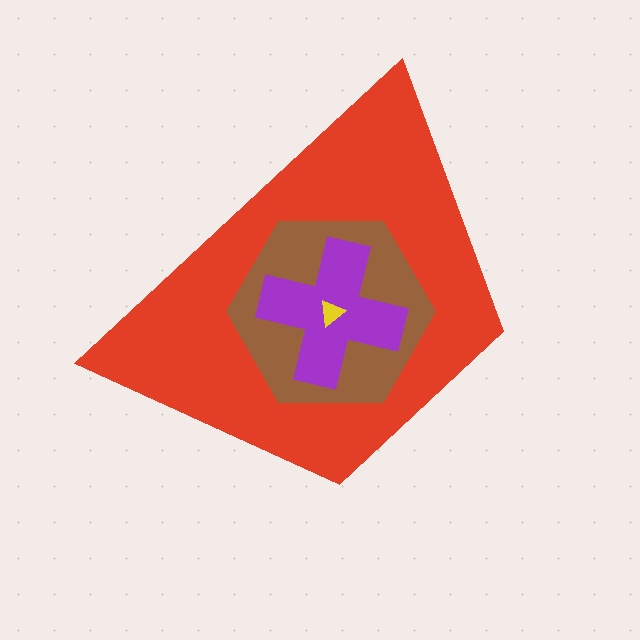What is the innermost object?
The yellow triangle.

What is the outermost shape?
The red trapezoid.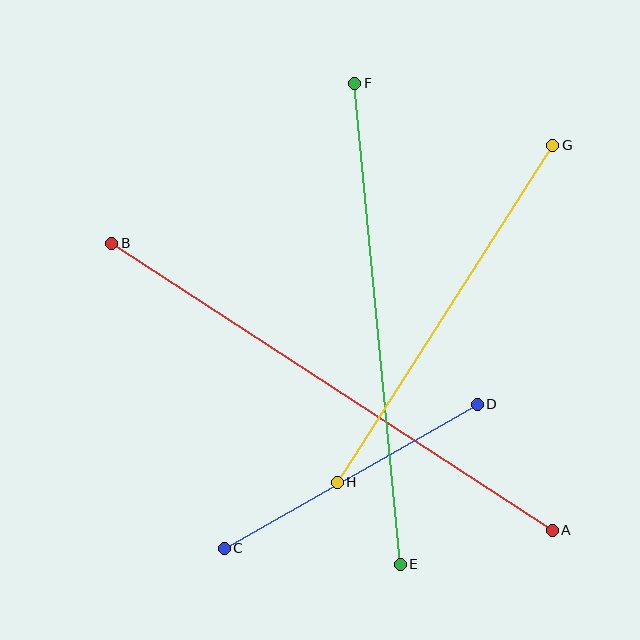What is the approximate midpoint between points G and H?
The midpoint is at approximately (445, 314) pixels.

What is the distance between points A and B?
The distance is approximately 526 pixels.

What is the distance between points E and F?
The distance is approximately 483 pixels.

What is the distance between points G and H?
The distance is approximately 400 pixels.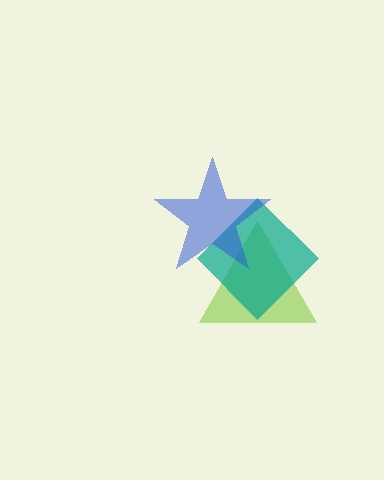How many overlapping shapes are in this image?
There are 3 overlapping shapes in the image.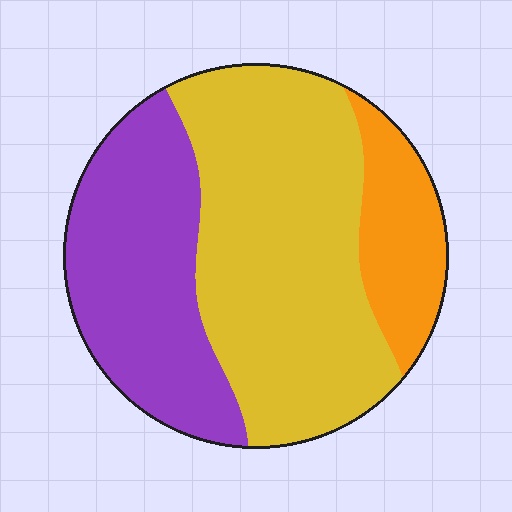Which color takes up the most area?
Yellow, at roughly 50%.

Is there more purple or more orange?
Purple.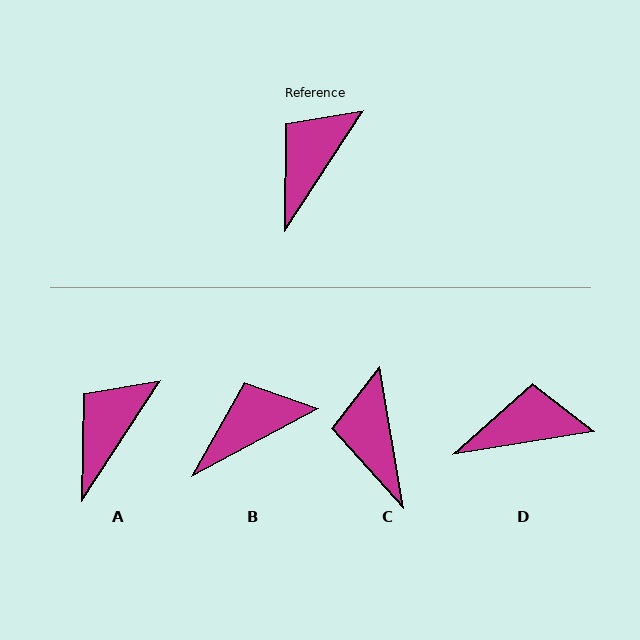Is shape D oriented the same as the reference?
No, it is off by about 48 degrees.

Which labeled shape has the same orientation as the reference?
A.